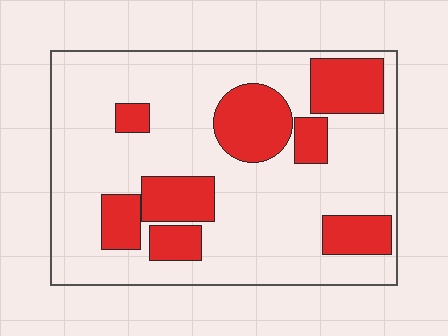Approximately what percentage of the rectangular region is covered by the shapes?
Approximately 25%.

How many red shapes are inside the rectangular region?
8.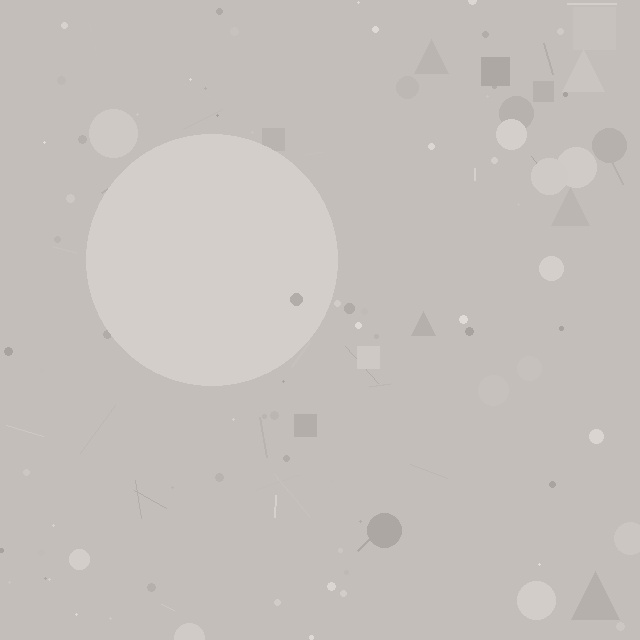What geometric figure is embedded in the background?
A circle is embedded in the background.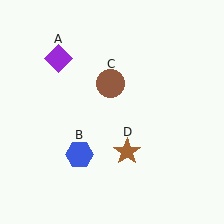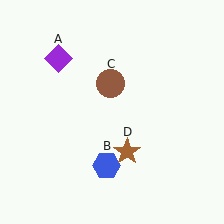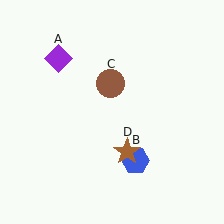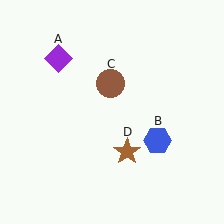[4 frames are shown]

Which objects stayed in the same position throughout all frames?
Purple diamond (object A) and brown circle (object C) and brown star (object D) remained stationary.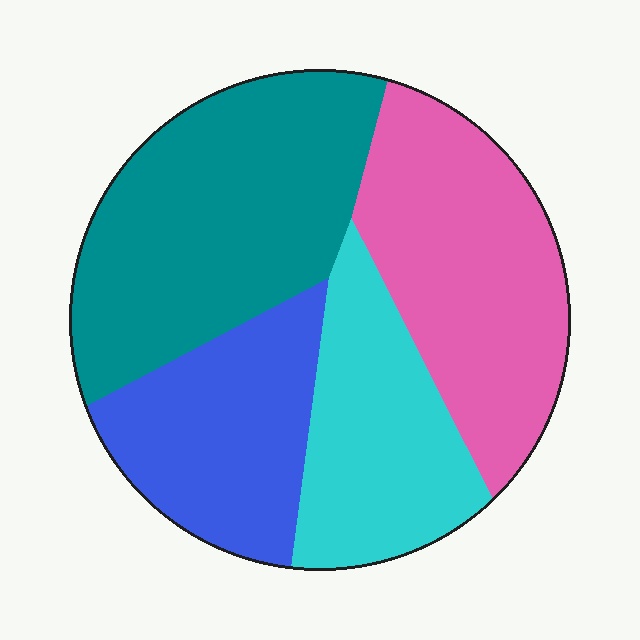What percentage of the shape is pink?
Pink takes up about one quarter (1/4) of the shape.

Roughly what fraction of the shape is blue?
Blue covers 20% of the shape.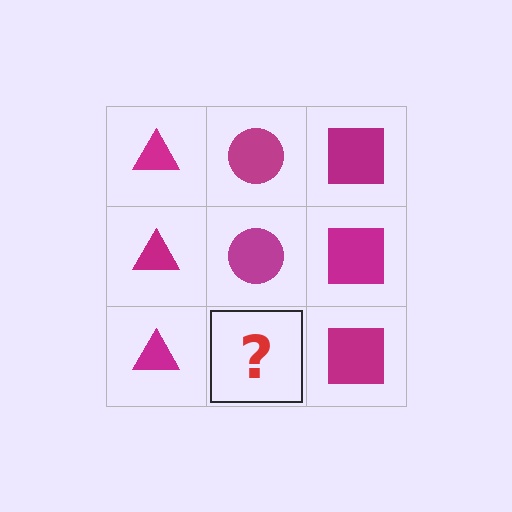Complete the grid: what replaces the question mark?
The question mark should be replaced with a magenta circle.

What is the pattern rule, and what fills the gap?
The rule is that each column has a consistent shape. The gap should be filled with a magenta circle.